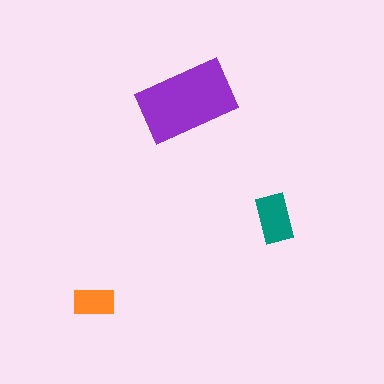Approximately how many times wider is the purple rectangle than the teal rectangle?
About 2 times wider.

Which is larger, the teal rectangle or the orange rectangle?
The teal one.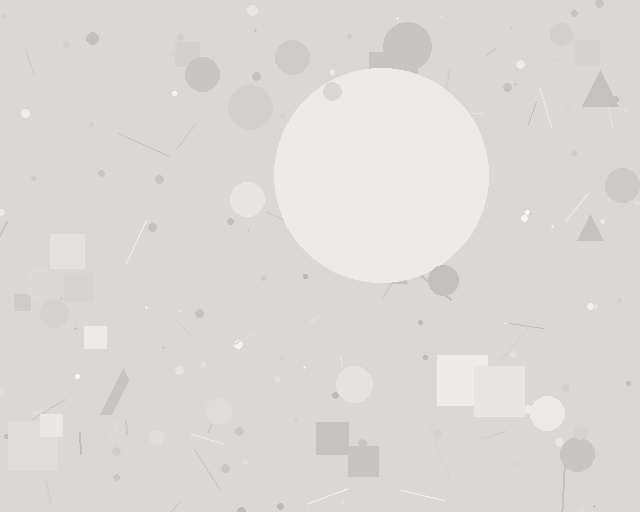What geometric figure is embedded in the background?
A circle is embedded in the background.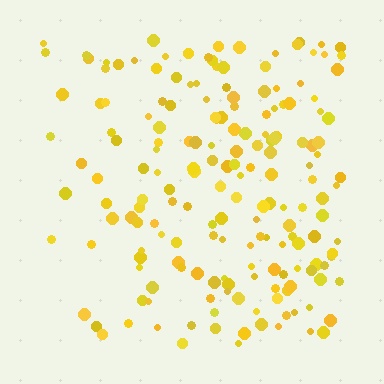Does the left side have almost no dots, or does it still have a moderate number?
Still a moderate number, just noticeably fewer than the right.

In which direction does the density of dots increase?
From left to right, with the right side densest.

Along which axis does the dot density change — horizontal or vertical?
Horizontal.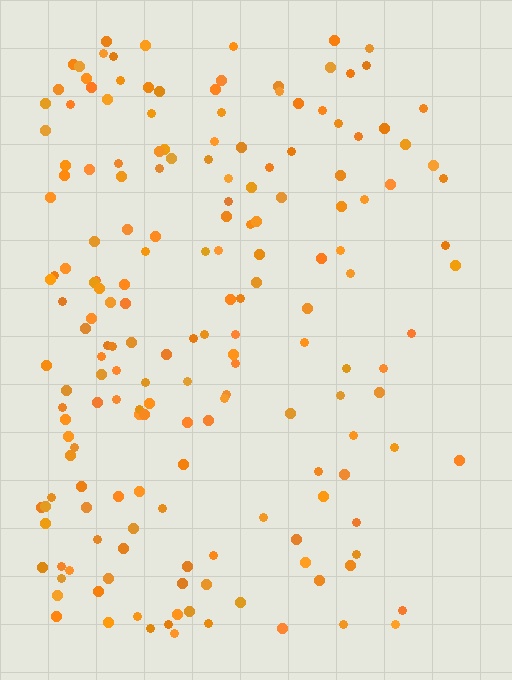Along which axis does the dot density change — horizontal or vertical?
Horizontal.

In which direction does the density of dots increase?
From right to left, with the left side densest.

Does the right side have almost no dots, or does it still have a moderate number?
Still a moderate number, just noticeably fewer than the left.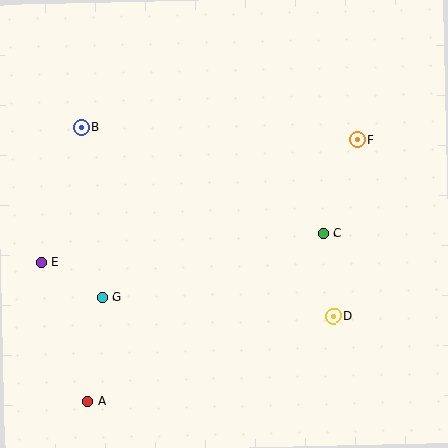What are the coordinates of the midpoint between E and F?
The midpoint between E and F is at (199, 201).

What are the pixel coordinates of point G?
Point G is at (102, 297).